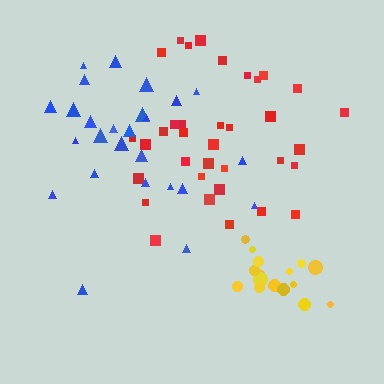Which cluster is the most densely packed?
Yellow.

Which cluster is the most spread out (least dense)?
Blue.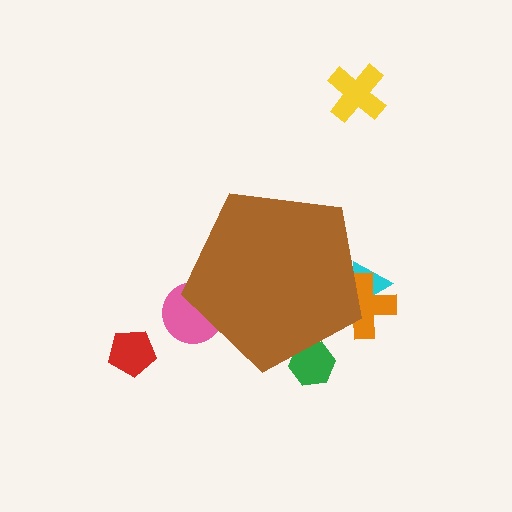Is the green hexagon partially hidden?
Yes, the green hexagon is partially hidden behind the brown pentagon.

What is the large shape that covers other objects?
A brown pentagon.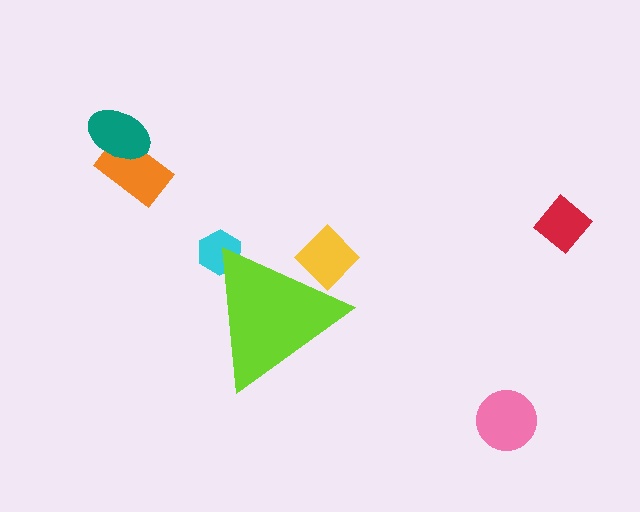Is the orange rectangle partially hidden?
No, the orange rectangle is fully visible.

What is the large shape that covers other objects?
A lime triangle.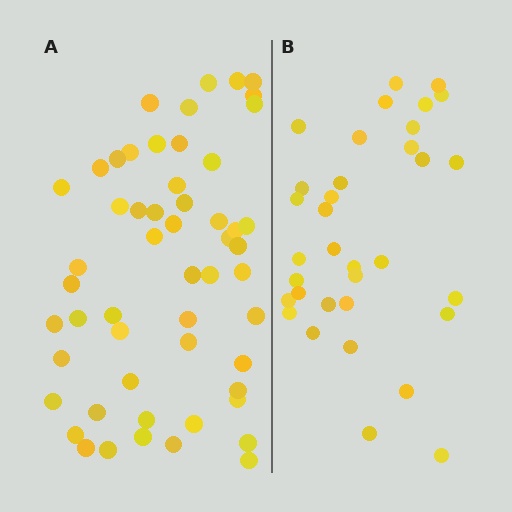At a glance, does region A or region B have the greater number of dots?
Region A (the left region) has more dots.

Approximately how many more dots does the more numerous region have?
Region A has approximately 20 more dots than region B.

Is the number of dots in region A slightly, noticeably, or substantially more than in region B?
Region A has substantially more. The ratio is roughly 1.6 to 1.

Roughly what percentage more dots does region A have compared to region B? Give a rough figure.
About 60% more.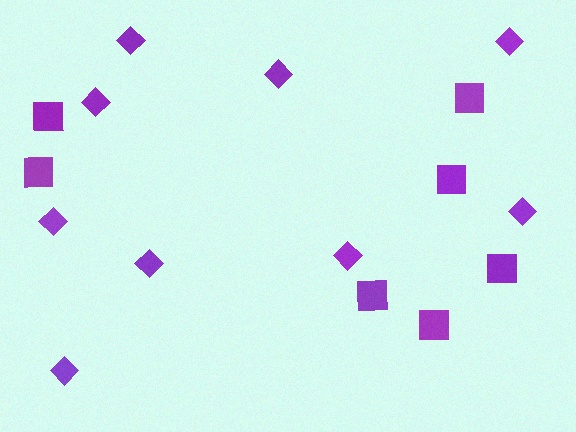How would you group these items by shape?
There are 2 groups: one group of diamonds (9) and one group of squares (7).